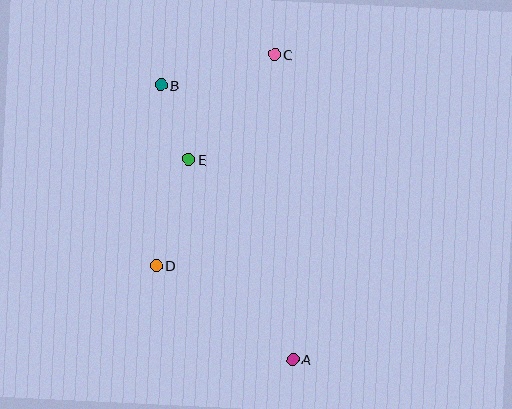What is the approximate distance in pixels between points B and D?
The distance between B and D is approximately 180 pixels.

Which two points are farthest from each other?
Points A and C are farthest from each other.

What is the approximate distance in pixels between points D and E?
The distance between D and E is approximately 111 pixels.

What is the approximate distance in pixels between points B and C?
The distance between B and C is approximately 117 pixels.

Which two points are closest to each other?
Points B and E are closest to each other.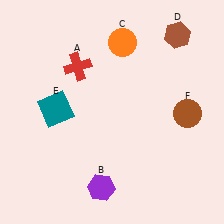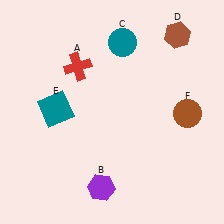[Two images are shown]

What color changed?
The circle (C) changed from orange in Image 1 to teal in Image 2.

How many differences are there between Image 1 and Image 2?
There is 1 difference between the two images.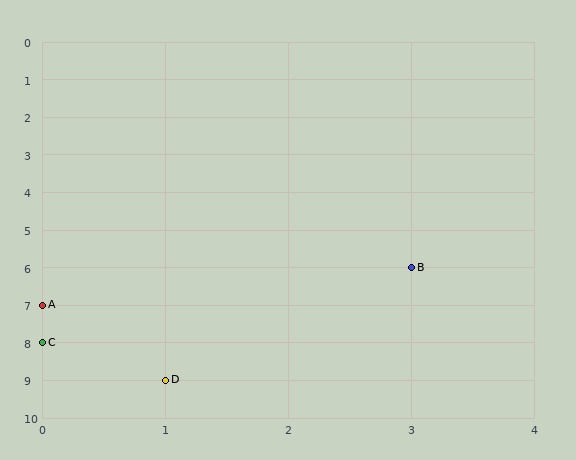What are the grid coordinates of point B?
Point B is at grid coordinates (3, 6).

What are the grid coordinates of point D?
Point D is at grid coordinates (1, 9).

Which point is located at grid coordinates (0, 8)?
Point C is at (0, 8).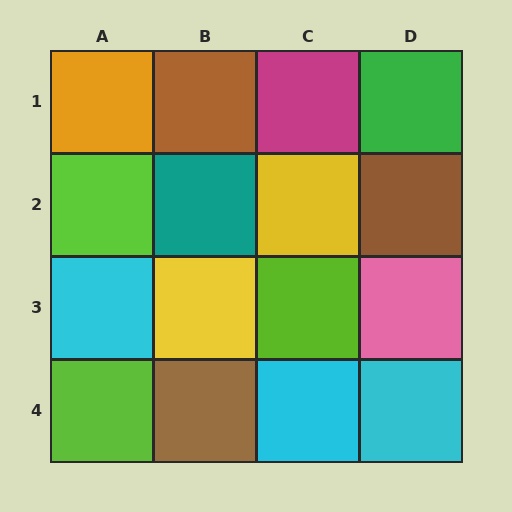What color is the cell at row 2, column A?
Lime.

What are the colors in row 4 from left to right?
Lime, brown, cyan, cyan.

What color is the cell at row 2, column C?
Yellow.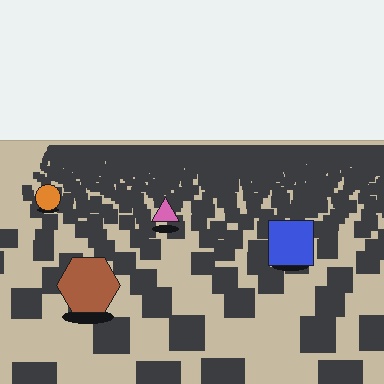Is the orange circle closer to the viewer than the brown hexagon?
No. The brown hexagon is closer — you can tell from the texture gradient: the ground texture is coarser near it.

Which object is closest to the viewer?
The brown hexagon is closest. The texture marks near it are larger and more spread out.